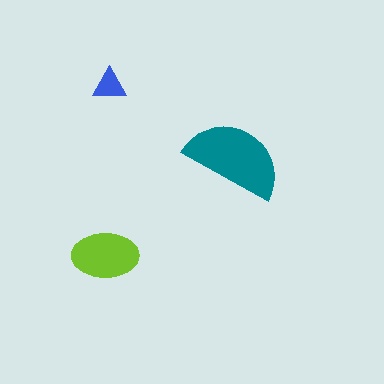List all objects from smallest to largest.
The blue triangle, the lime ellipse, the teal semicircle.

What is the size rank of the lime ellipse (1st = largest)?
2nd.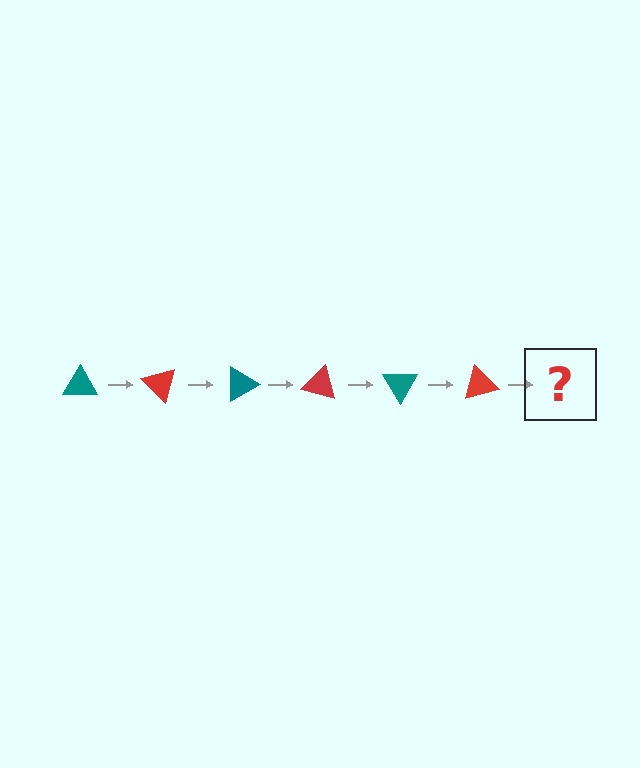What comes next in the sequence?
The next element should be a teal triangle, rotated 270 degrees from the start.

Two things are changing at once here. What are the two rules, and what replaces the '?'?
The two rules are that it rotates 45 degrees each step and the color cycles through teal and red. The '?' should be a teal triangle, rotated 270 degrees from the start.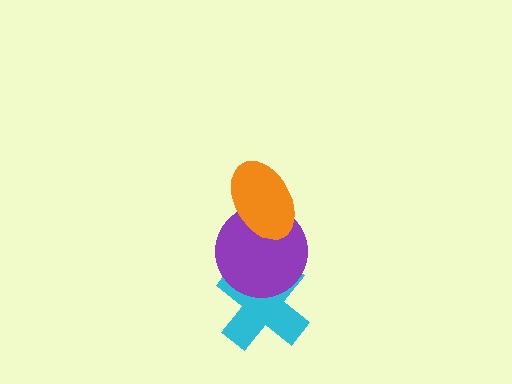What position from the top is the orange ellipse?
The orange ellipse is 1st from the top.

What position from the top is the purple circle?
The purple circle is 2nd from the top.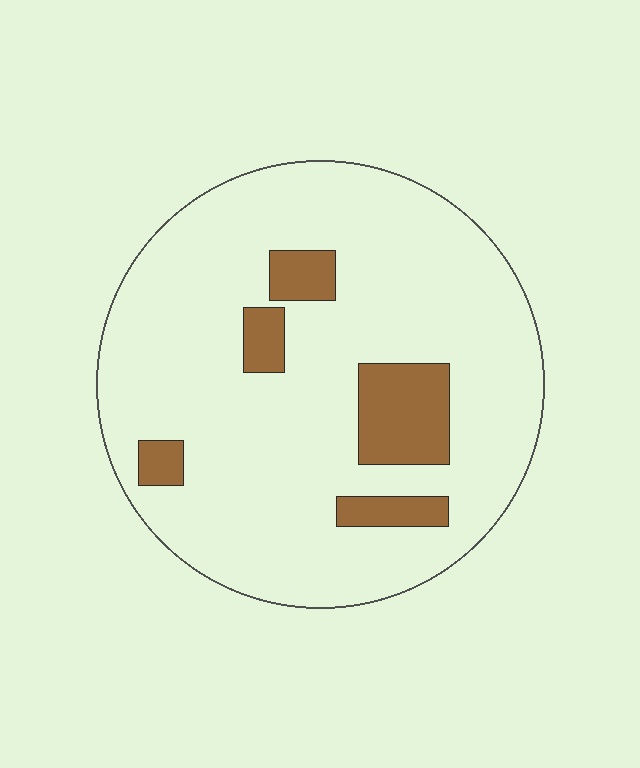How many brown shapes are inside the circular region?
5.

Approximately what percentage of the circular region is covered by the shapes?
Approximately 15%.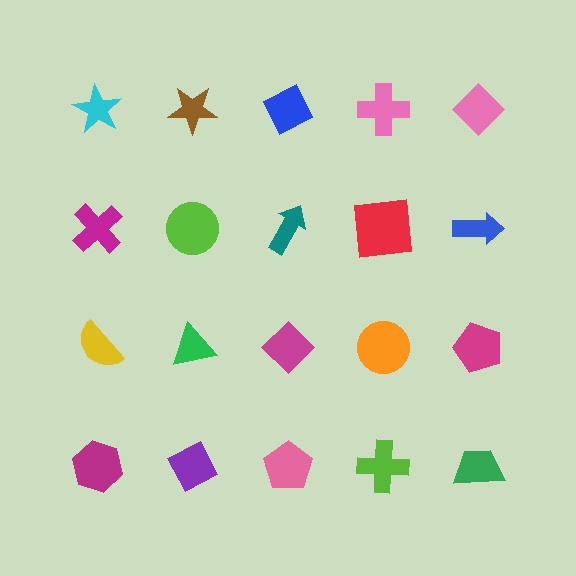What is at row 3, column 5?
A magenta pentagon.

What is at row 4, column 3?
A pink pentagon.